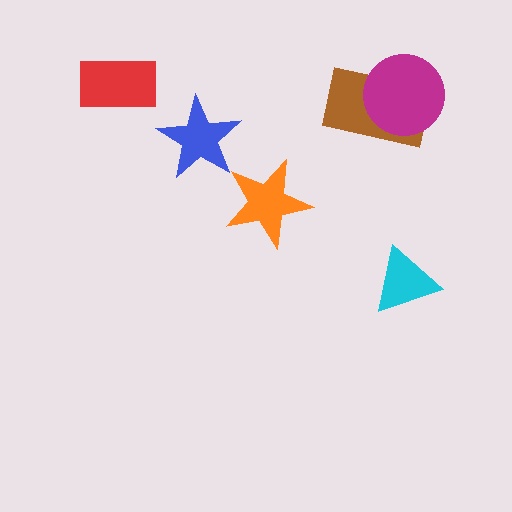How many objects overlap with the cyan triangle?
0 objects overlap with the cyan triangle.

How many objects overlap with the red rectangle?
0 objects overlap with the red rectangle.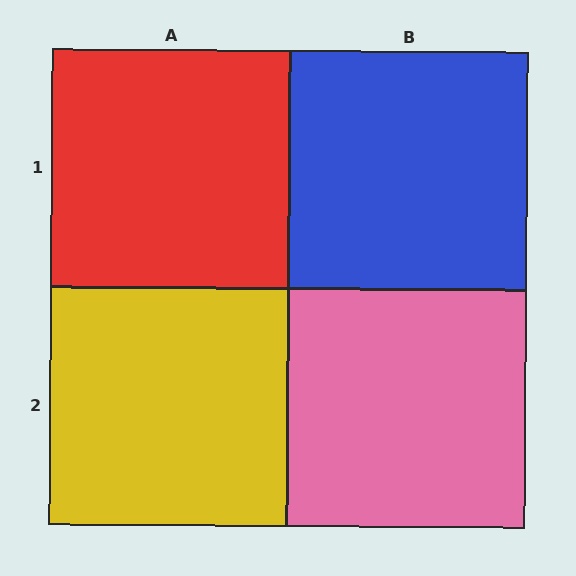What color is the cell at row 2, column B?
Pink.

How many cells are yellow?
1 cell is yellow.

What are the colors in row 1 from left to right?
Red, blue.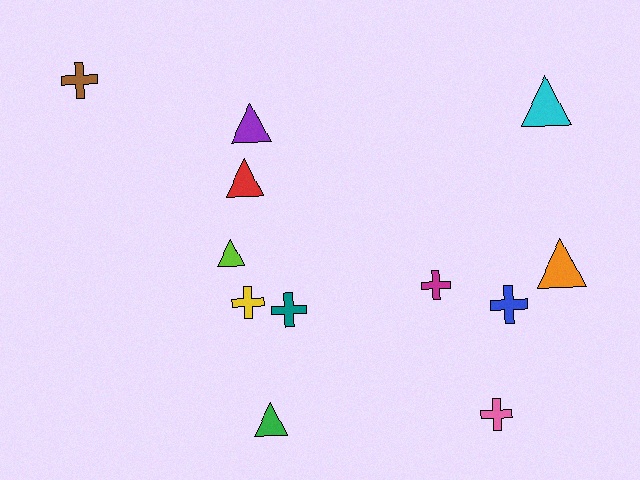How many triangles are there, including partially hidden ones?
There are 6 triangles.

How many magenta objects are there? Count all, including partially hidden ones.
There is 1 magenta object.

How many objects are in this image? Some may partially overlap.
There are 12 objects.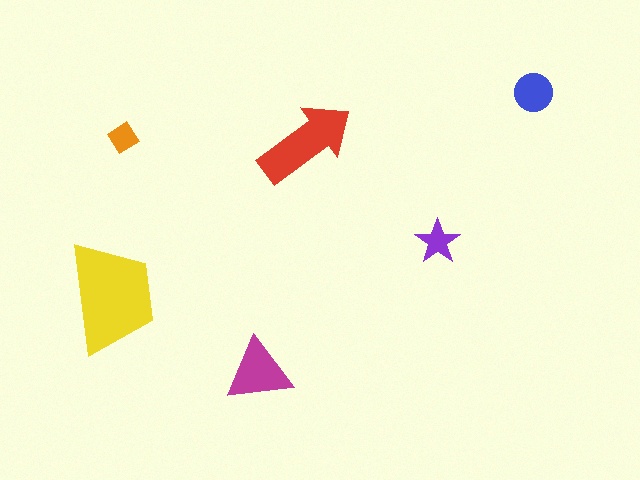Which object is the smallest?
The orange diamond.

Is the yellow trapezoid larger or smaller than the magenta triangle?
Larger.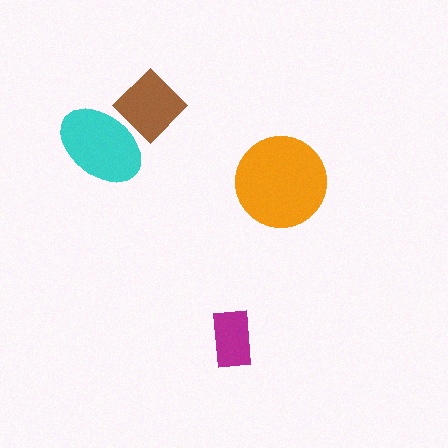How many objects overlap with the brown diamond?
1 object overlaps with the brown diamond.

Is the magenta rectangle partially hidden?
No, no other shape covers it.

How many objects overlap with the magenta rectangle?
0 objects overlap with the magenta rectangle.